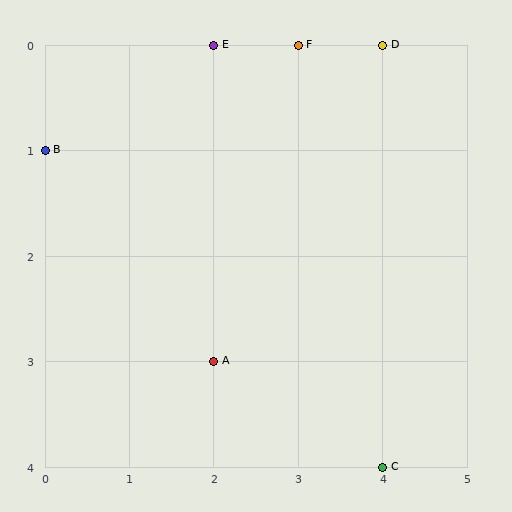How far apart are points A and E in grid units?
Points A and E are 3 rows apart.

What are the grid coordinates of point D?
Point D is at grid coordinates (4, 0).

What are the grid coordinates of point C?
Point C is at grid coordinates (4, 4).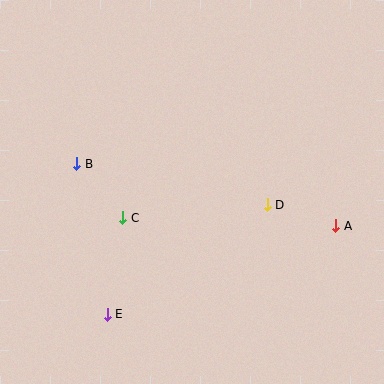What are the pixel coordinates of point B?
Point B is at (77, 164).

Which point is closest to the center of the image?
Point C at (123, 218) is closest to the center.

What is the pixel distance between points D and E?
The distance between D and E is 194 pixels.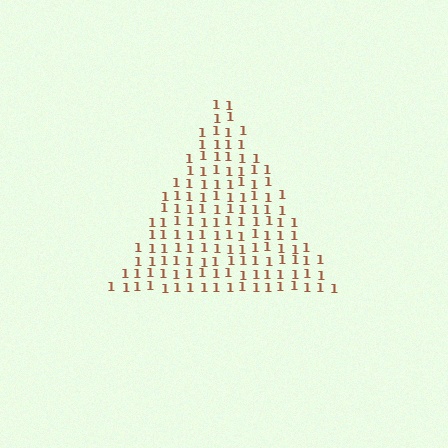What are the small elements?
The small elements are digit 1's.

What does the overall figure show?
The overall figure shows a triangle.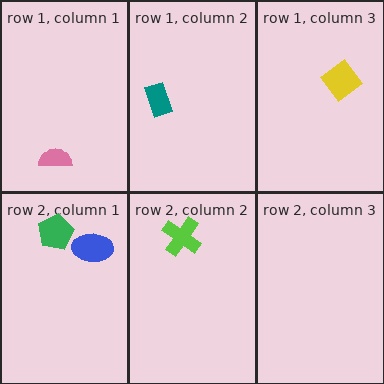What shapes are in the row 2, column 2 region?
The lime cross.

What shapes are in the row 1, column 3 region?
The yellow diamond.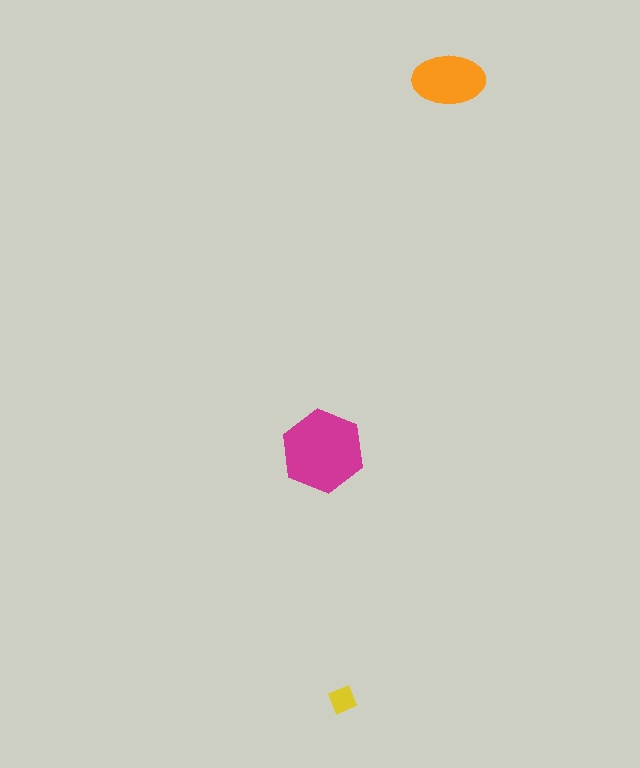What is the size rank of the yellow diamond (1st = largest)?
3rd.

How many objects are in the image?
There are 3 objects in the image.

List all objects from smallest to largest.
The yellow diamond, the orange ellipse, the magenta hexagon.